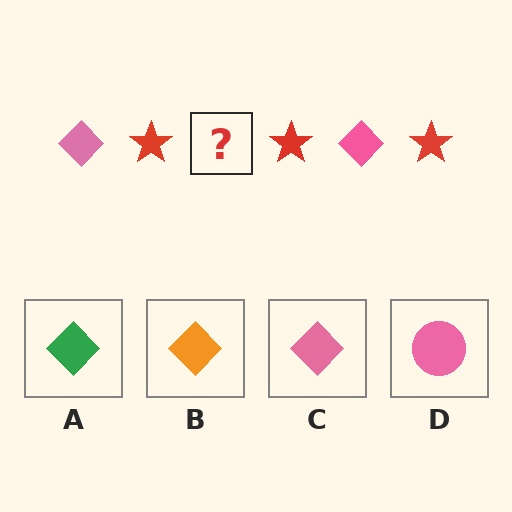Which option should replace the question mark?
Option C.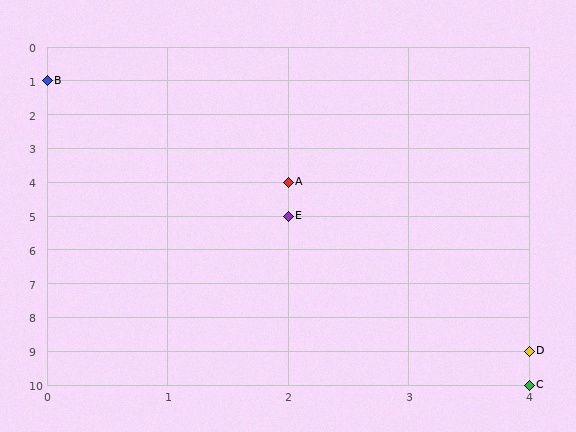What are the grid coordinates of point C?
Point C is at grid coordinates (4, 10).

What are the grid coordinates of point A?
Point A is at grid coordinates (2, 4).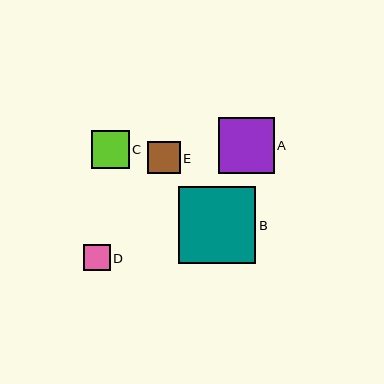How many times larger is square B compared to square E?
Square B is approximately 2.4 times the size of square E.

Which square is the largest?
Square B is the largest with a size of approximately 77 pixels.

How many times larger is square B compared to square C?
Square B is approximately 2.0 times the size of square C.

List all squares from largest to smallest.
From largest to smallest: B, A, C, E, D.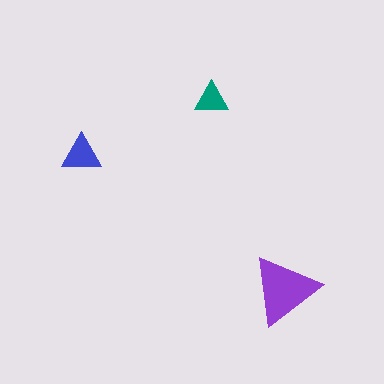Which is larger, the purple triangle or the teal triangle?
The purple one.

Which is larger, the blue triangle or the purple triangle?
The purple one.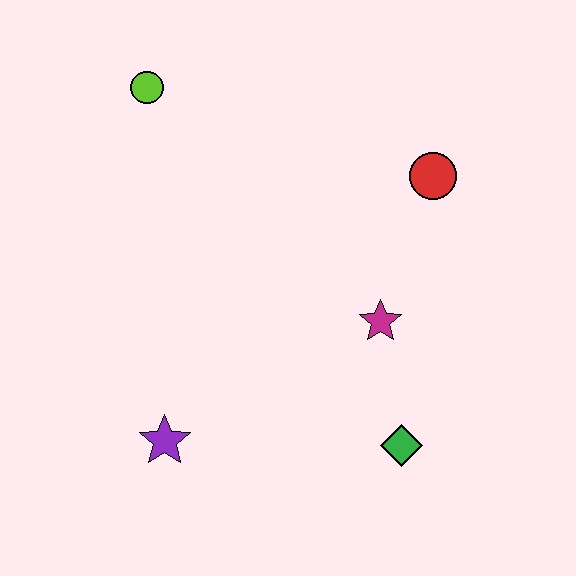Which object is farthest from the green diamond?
The lime circle is farthest from the green diamond.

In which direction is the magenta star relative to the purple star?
The magenta star is to the right of the purple star.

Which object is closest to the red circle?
The magenta star is closest to the red circle.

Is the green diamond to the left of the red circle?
Yes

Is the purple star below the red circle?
Yes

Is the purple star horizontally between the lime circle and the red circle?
Yes